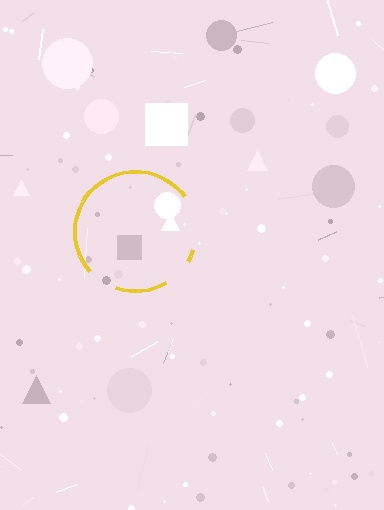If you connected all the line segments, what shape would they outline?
They would outline a circle.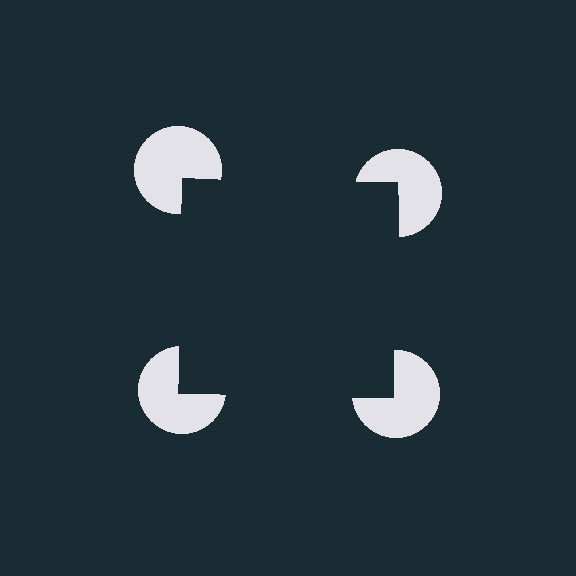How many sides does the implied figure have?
4 sides.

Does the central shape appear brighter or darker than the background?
It typically appears slightly darker than the background, even though no actual brightness change is drawn.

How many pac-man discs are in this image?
There are 4 — one at each vertex of the illusory square.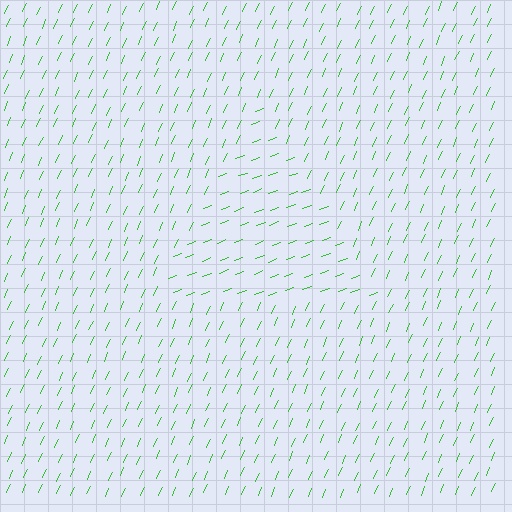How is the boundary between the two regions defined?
The boundary is defined purely by a change in line orientation (approximately 45 degrees difference). All lines are the same color and thickness.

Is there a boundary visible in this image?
Yes, there is a texture boundary formed by a change in line orientation.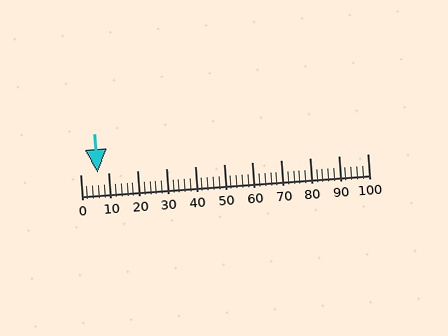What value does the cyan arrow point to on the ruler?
The cyan arrow points to approximately 6.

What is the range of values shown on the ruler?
The ruler shows values from 0 to 100.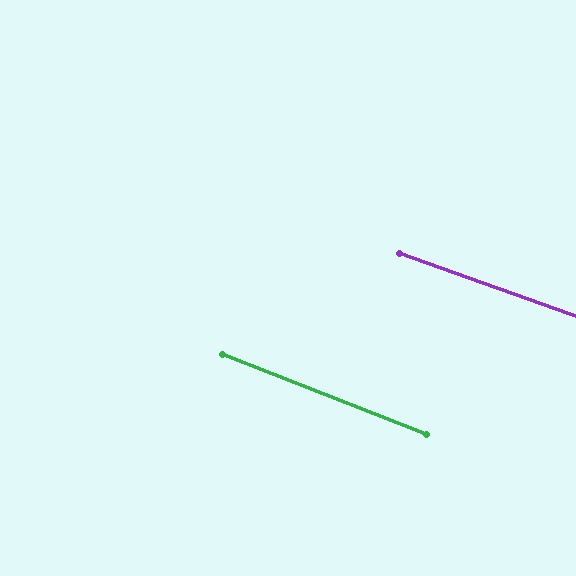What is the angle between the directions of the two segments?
Approximately 2 degrees.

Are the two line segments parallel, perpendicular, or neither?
Parallel — their directions differ by only 1.6°.